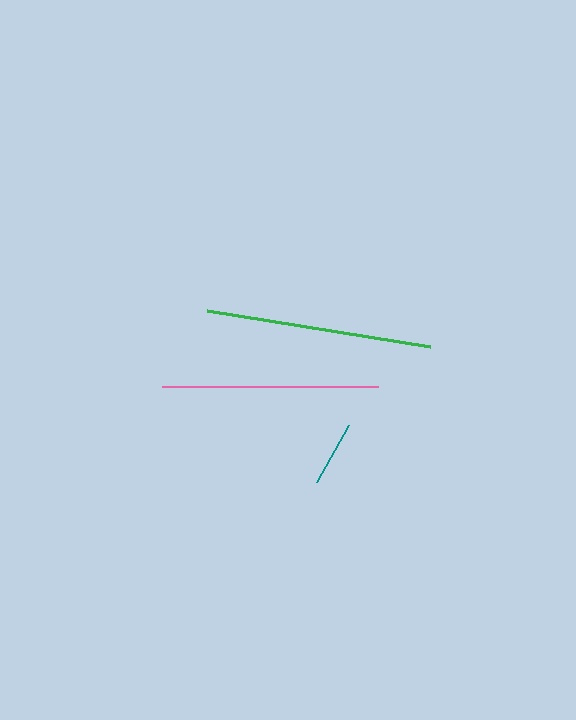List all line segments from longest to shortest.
From longest to shortest: green, pink, teal.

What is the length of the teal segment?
The teal segment is approximately 66 pixels long.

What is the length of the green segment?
The green segment is approximately 226 pixels long.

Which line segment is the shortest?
The teal line is the shortest at approximately 66 pixels.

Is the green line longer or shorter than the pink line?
The green line is longer than the pink line.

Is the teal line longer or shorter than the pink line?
The pink line is longer than the teal line.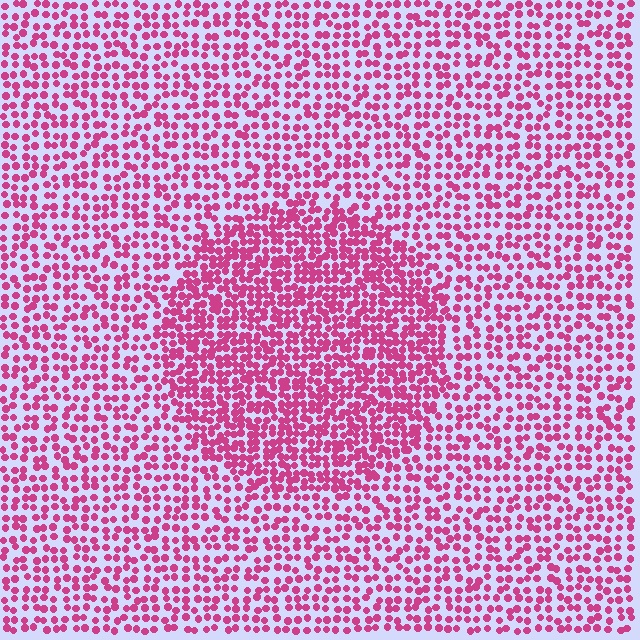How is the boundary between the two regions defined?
The boundary is defined by a change in element density (approximately 1.7x ratio). All elements are the same color, size, and shape.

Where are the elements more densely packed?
The elements are more densely packed inside the circle boundary.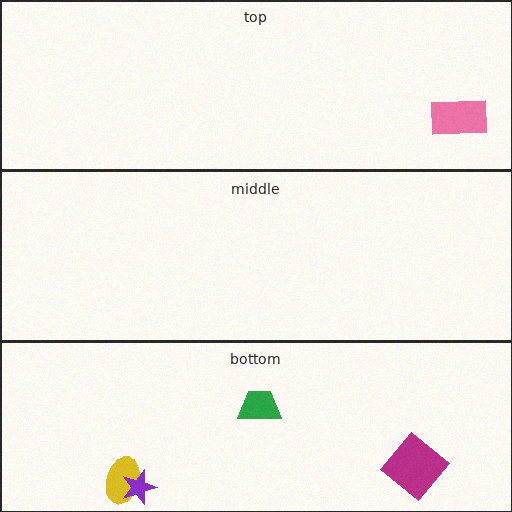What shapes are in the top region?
The pink rectangle.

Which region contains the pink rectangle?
The top region.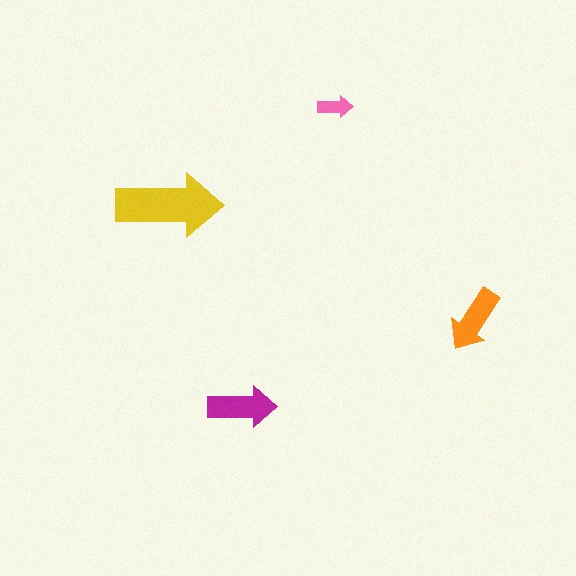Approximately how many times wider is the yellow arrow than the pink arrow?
About 3 times wider.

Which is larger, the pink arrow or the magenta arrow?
The magenta one.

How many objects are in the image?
There are 4 objects in the image.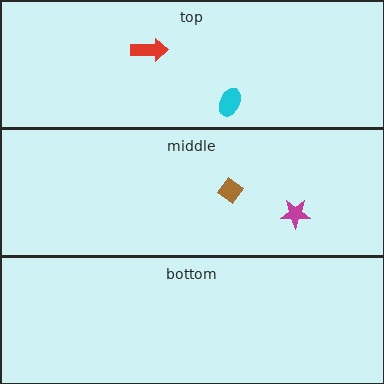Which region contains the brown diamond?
The middle region.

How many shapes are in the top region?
2.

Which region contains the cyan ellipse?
The top region.